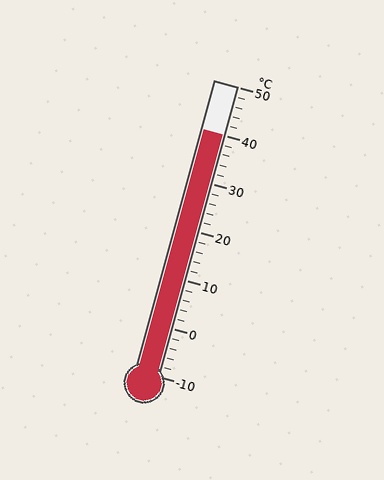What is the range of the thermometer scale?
The thermometer scale ranges from -10°C to 50°C.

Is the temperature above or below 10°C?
The temperature is above 10°C.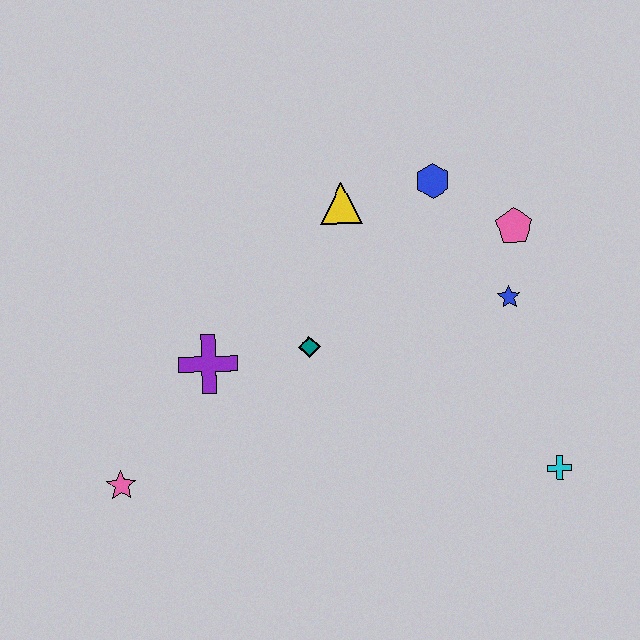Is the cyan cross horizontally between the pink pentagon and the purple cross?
No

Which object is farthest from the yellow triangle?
The pink star is farthest from the yellow triangle.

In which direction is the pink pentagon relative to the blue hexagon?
The pink pentagon is to the right of the blue hexagon.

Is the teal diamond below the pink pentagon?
Yes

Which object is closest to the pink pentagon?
The blue star is closest to the pink pentagon.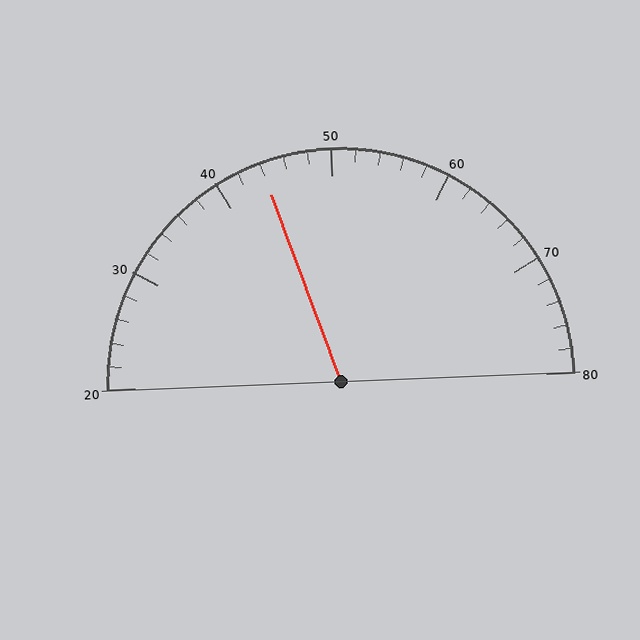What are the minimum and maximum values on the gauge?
The gauge ranges from 20 to 80.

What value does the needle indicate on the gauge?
The needle indicates approximately 44.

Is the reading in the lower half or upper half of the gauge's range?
The reading is in the lower half of the range (20 to 80).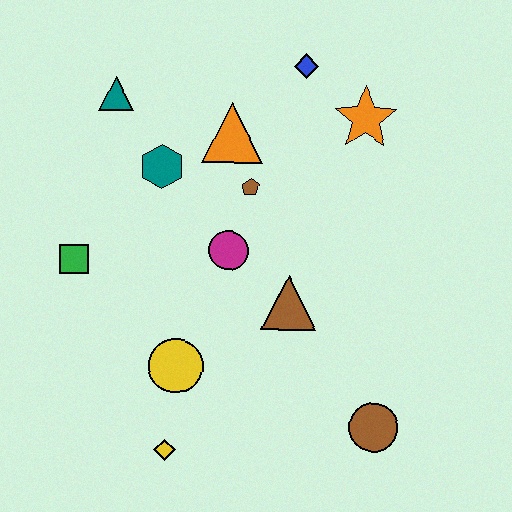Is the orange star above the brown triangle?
Yes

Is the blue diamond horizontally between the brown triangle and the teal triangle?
No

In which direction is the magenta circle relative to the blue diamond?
The magenta circle is below the blue diamond.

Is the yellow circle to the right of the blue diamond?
No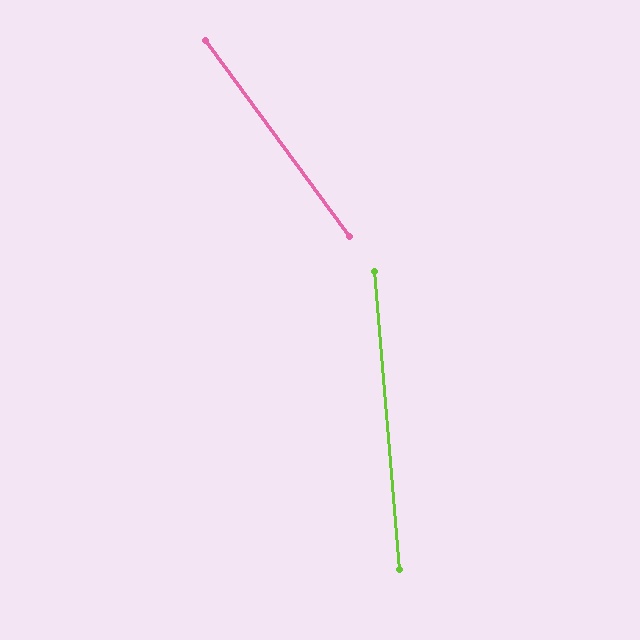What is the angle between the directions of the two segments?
Approximately 31 degrees.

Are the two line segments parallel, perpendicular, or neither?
Neither parallel nor perpendicular — they differ by about 31°.